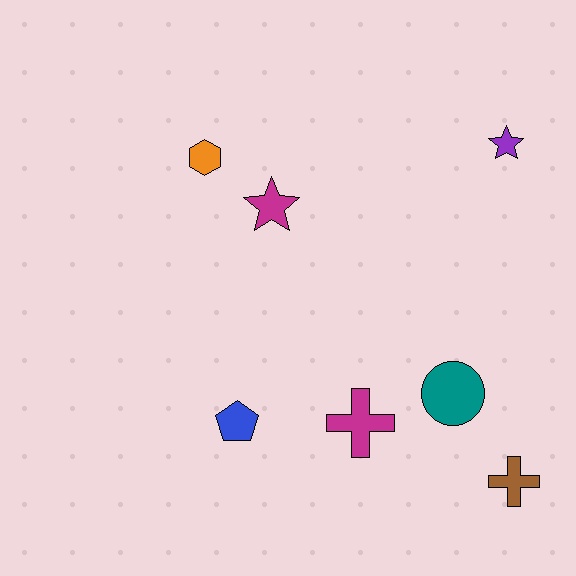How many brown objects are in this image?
There is 1 brown object.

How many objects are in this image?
There are 7 objects.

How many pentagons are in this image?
There is 1 pentagon.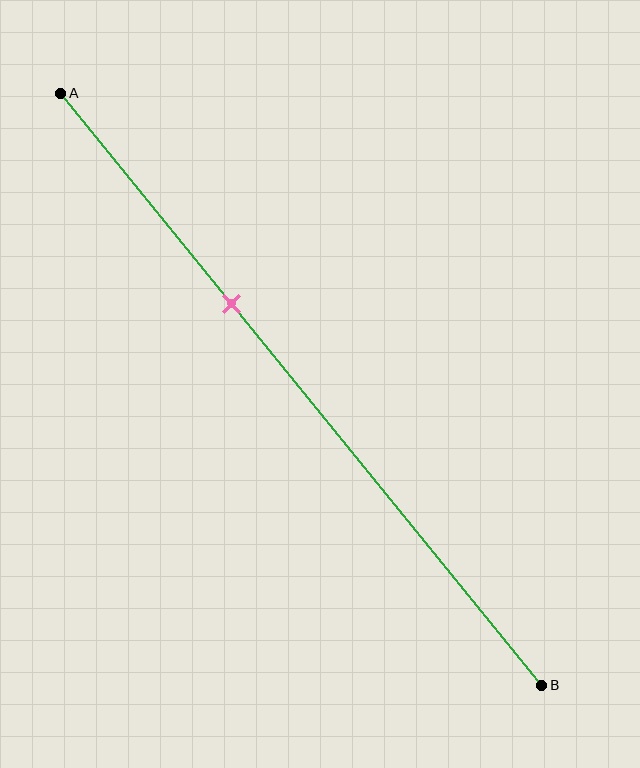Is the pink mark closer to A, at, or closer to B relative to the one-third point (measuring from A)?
The pink mark is approximately at the one-third point of segment AB.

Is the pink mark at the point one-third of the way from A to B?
Yes, the mark is approximately at the one-third point.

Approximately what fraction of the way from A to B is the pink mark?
The pink mark is approximately 35% of the way from A to B.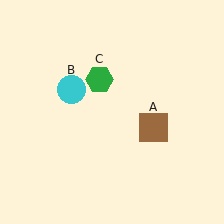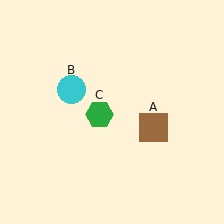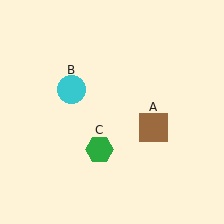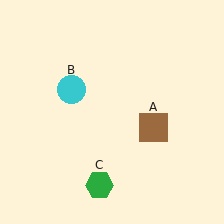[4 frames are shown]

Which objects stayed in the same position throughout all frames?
Brown square (object A) and cyan circle (object B) remained stationary.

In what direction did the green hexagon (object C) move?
The green hexagon (object C) moved down.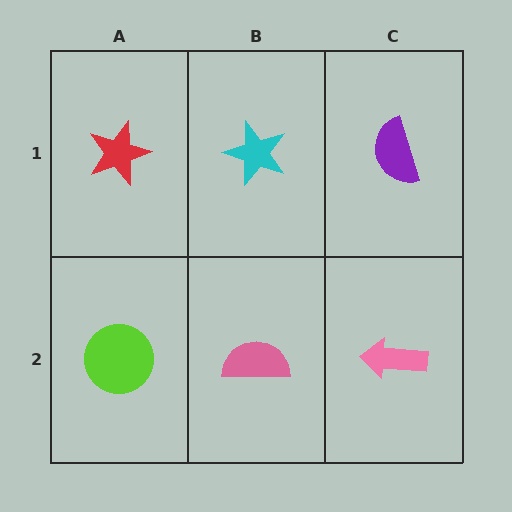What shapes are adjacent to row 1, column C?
A pink arrow (row 2, column C), a cyan star (row 1, column B).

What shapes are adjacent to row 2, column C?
A purple semicircle (row 1, column C), a pink semicircle (row 2, column B).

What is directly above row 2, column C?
A purple semicircle.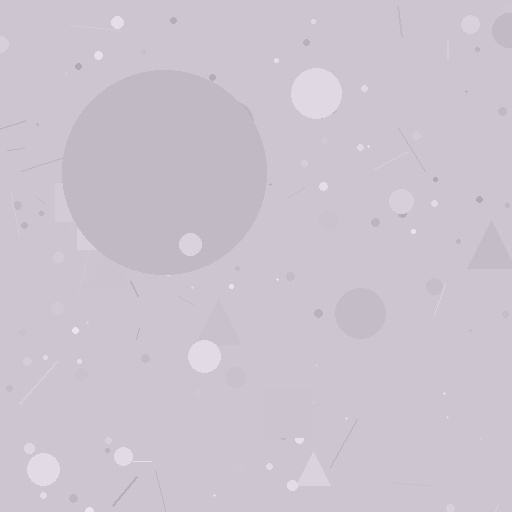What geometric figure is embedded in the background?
A circle is embedded in the background.